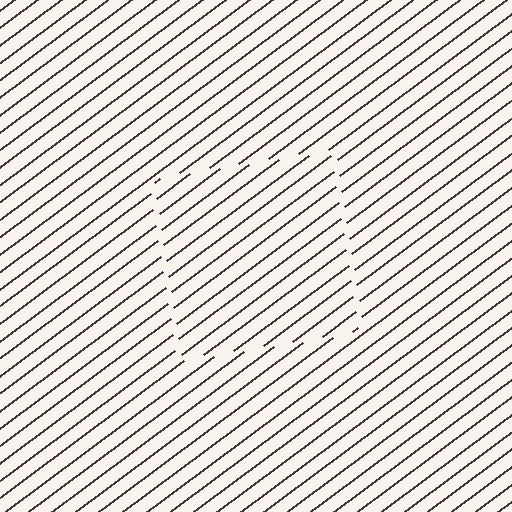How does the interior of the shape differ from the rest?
The interior of the shape contains the same grating, shifted by half a period — the contour is defined by the phase discontinuity where line-ends from the inner and outer gratings abut.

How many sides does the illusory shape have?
4 sides — the line-ends trace a square.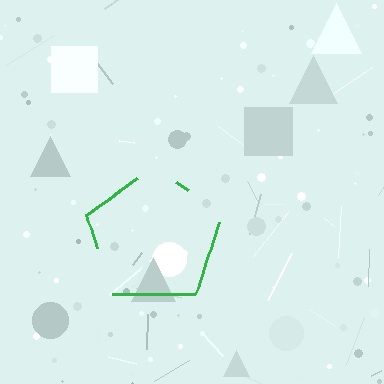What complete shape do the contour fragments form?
The contour fragments form a pentagon.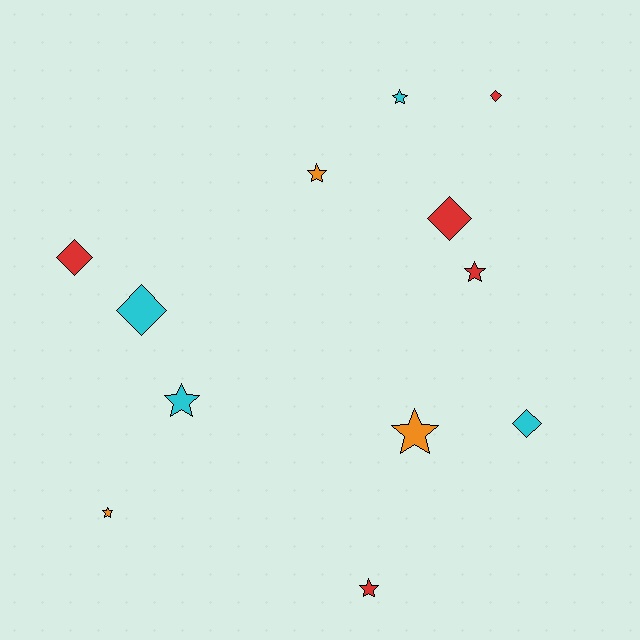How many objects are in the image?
There are 12 objects.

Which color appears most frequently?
Red, with 5 objects.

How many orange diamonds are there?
There are no orange diamonds.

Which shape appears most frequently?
Star, with 7 objects.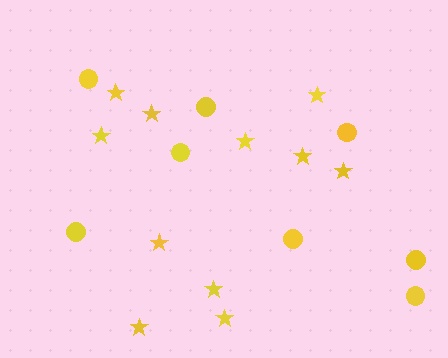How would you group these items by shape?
There are 2 groups: one group of circles (8) and one group of stars (11).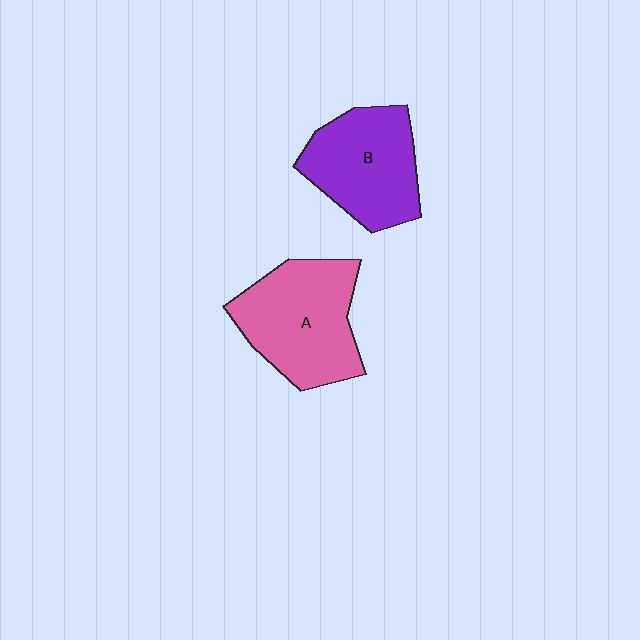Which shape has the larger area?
Shape A (pink).